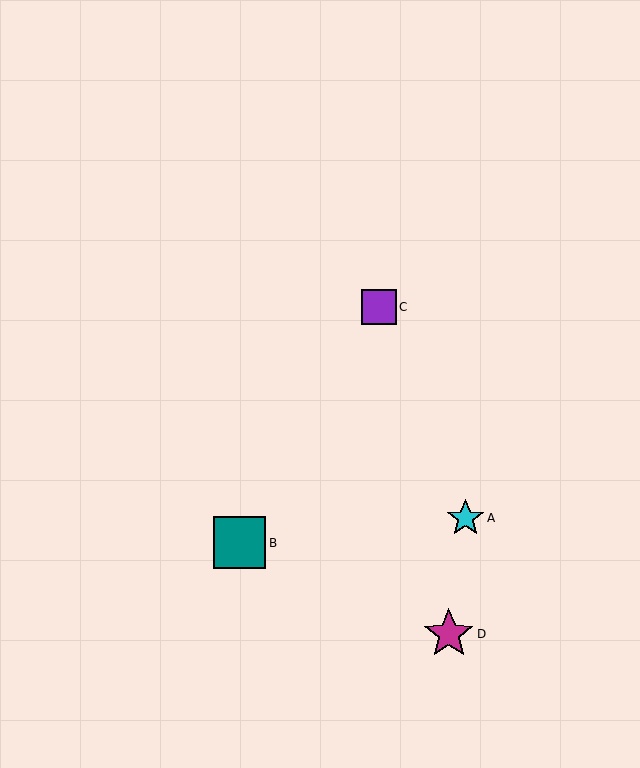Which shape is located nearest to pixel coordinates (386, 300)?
The purple square (labeled C) at (379, 307) is nearest to that location.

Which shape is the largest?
The teal square (labeled B) is the largest.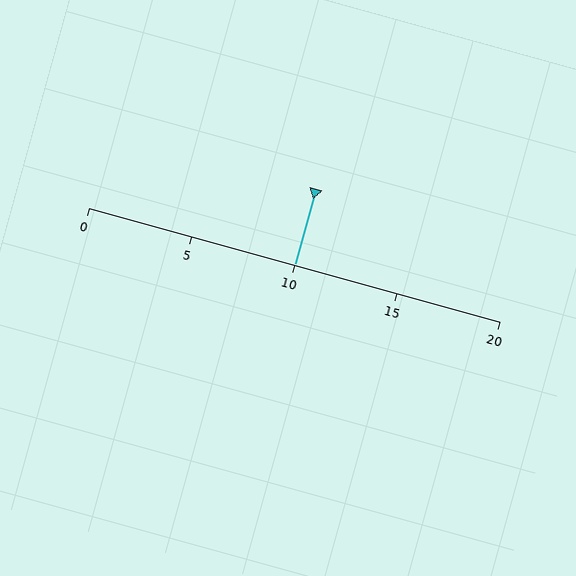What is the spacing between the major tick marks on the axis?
The major ticks are spaced 5 apart.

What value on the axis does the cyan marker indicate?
The marker indicates approximately 10.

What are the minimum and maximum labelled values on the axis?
The axis runs from 0 to 20.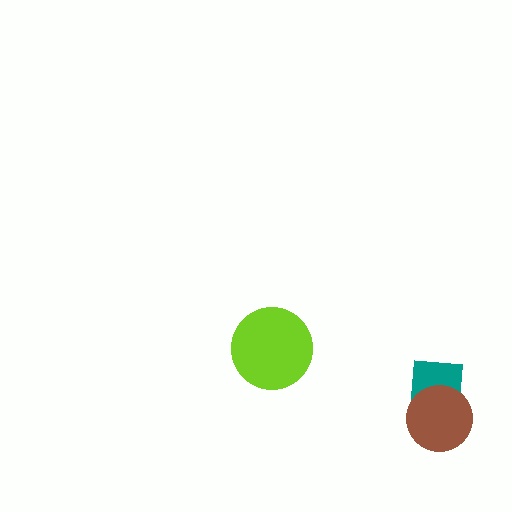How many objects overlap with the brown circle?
1 object overlaps with the brown circle.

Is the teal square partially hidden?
Yes, it is partially covered by another shape.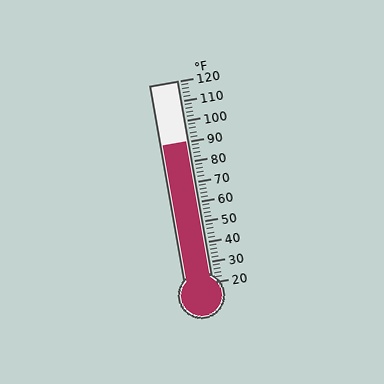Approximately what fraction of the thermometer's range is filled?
The thermometer is filled to approximately 70% of its range.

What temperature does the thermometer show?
The thermometer shows approximately 90°F.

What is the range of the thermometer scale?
The thermometer scale ranges from 20°F to 120°F.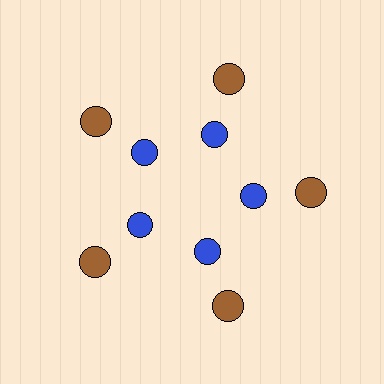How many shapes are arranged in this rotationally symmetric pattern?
There are 10 shapes, arranged in 5 groups of 2.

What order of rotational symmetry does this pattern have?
This pattern has 5-fold rotational symmetry.